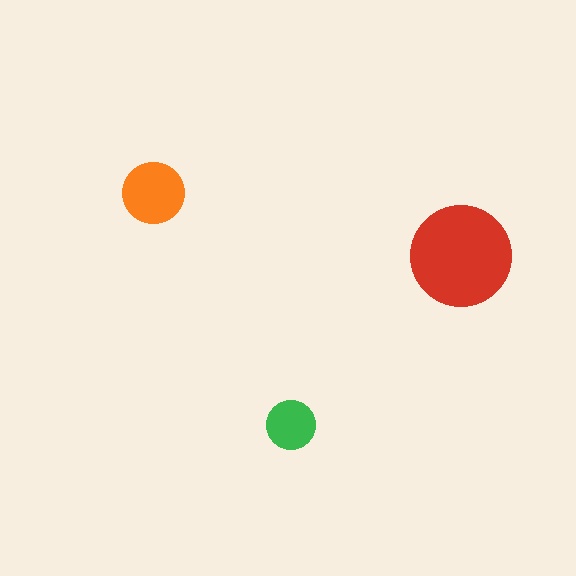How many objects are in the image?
There are 3 objects in the image.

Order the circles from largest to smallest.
the red one, the orange one, the green one.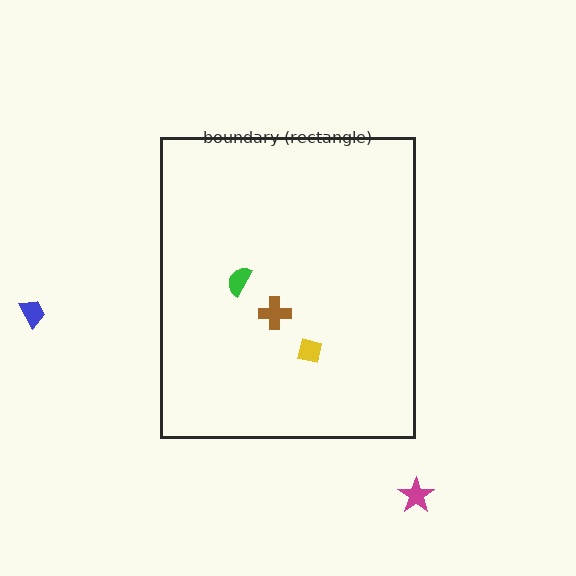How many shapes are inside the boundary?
3 inside, 2 outside.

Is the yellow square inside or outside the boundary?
Inside.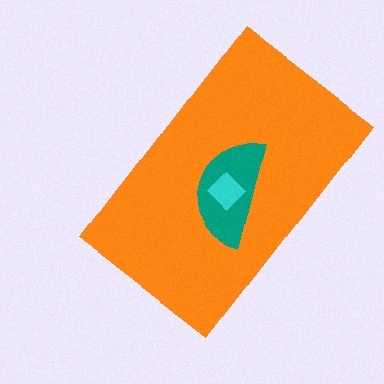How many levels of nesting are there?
3.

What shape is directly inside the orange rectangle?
The teal semicircle.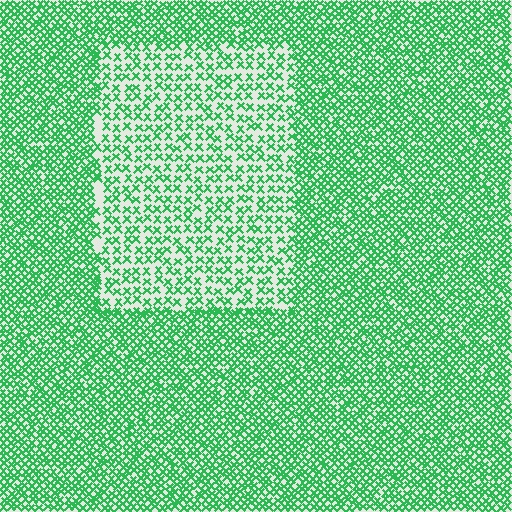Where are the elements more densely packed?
The elements are more densely packed outside the rectangle boundary.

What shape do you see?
I see a rectangle.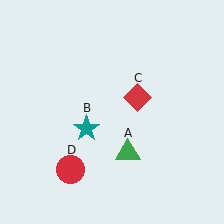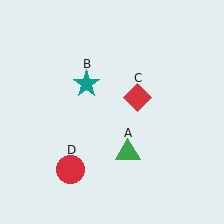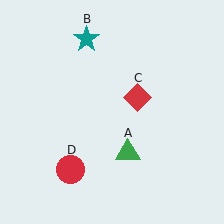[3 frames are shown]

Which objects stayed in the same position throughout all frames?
Green triangle (object A) and red diamond (object C) and red circle (object D) remained stationary.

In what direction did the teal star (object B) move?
The teal star (object B) moved up.